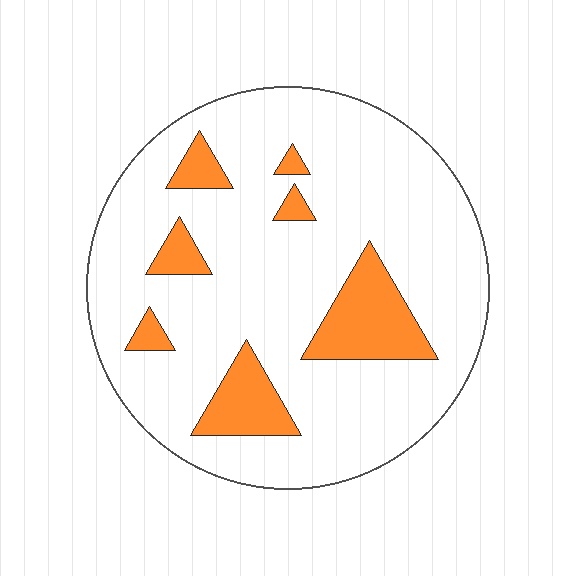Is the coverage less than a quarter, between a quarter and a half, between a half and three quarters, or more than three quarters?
Less than a quarter.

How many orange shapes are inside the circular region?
7.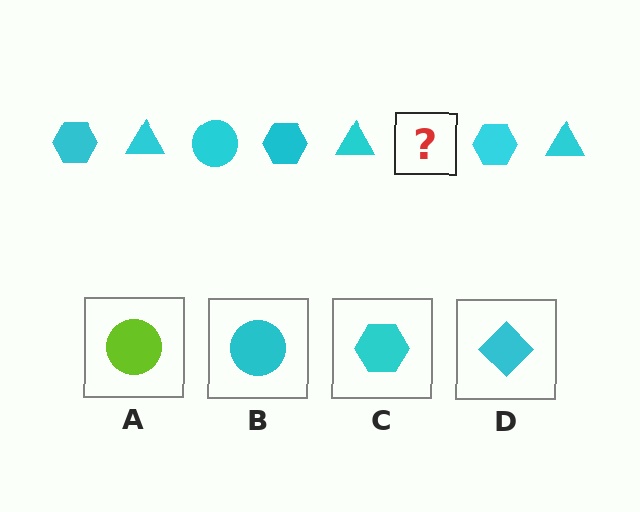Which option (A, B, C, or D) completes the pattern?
B.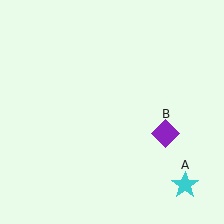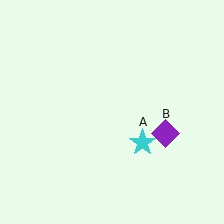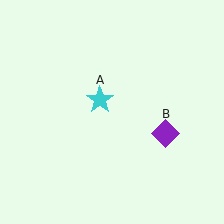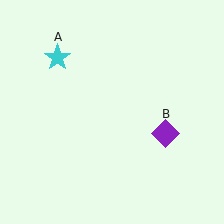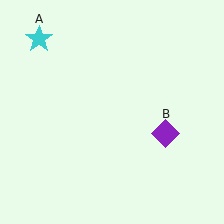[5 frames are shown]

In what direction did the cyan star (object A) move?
The cyan star (object A) moved up and to the left.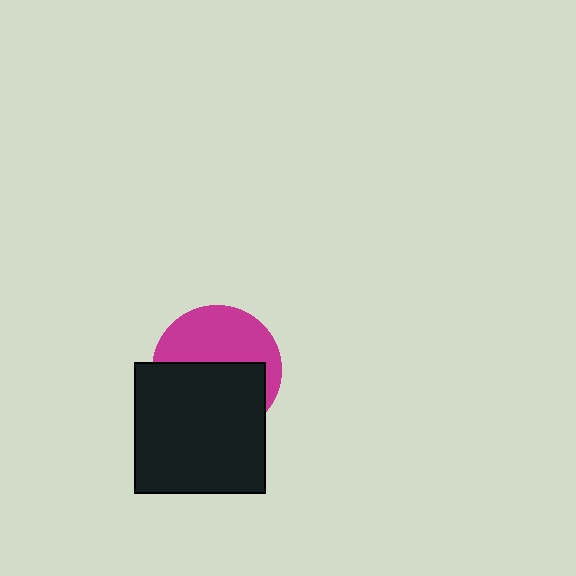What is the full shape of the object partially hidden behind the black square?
The partially hidden object is a magenta circle.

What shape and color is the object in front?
The object in front is a black square.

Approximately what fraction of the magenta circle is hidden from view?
Roughly 54% of the magenta circle is hidden behind the black square.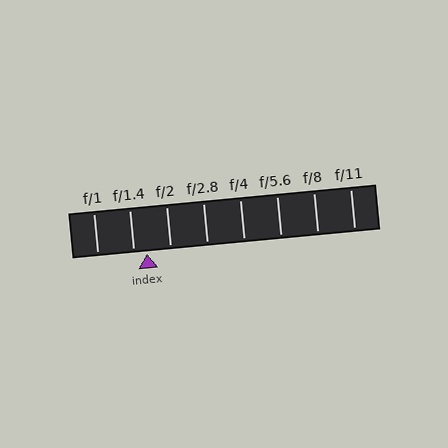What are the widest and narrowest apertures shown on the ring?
The widest aperture shown is f/1 and the narrowest is f/11.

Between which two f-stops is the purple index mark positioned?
The index mark is between f/1.4 and f/2.